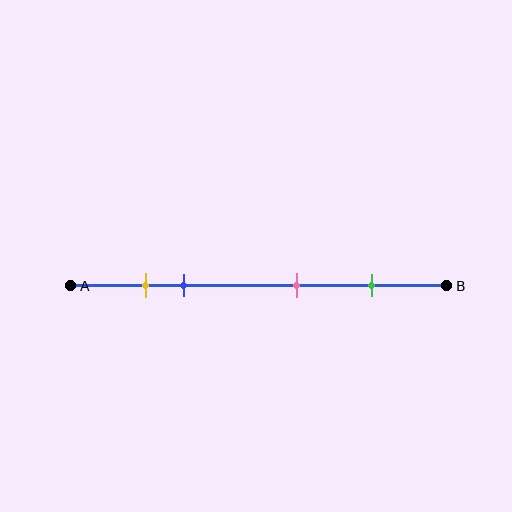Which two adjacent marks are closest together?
The yellow and blue marks are the closest adjacent pair.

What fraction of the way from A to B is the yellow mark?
The yellow mark is approximately 20% (0.2) of the way from A to B.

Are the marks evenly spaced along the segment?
No, the marks are not evenly spaced.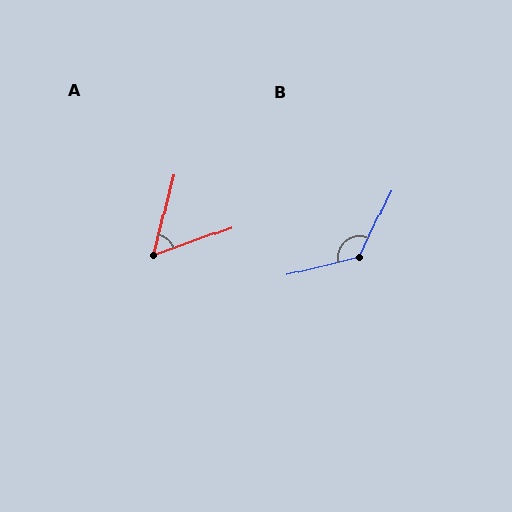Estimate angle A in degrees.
Approximately 56 degrees.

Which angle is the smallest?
A, at approximately 56 degrees.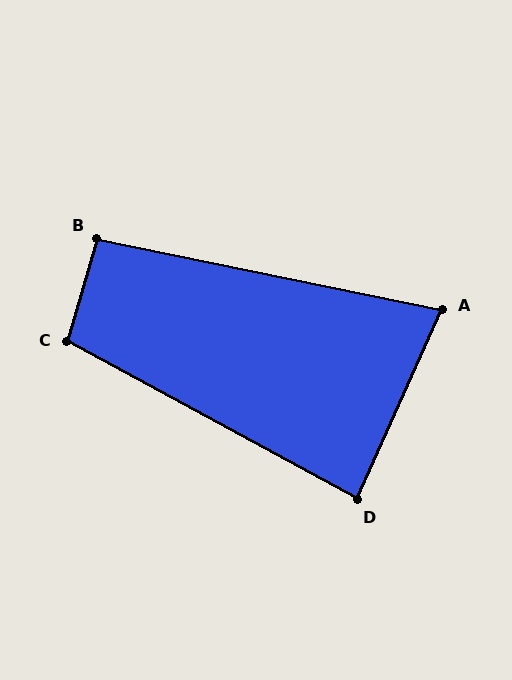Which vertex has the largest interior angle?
C, at approximately 102 degrees.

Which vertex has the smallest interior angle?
A, at approximately 78 degrees.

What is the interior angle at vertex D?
Approximately 85 degrees (approximately right).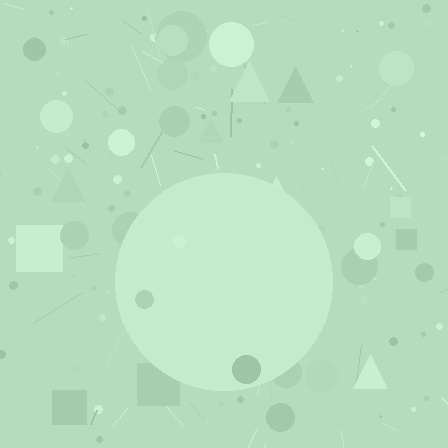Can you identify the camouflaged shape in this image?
The camouflaged shape is a circle.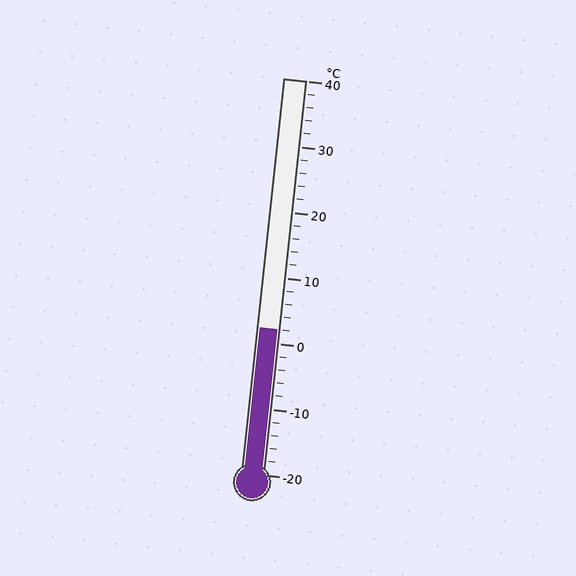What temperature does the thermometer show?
The thermometer shows approximately 2°C.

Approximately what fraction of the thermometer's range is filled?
The thermometer is filled to approximately 35% of its range.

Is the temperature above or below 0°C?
The temperature is above 0°C.